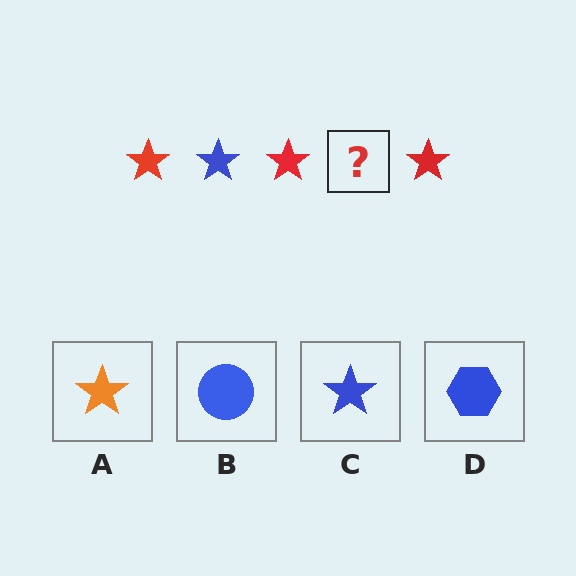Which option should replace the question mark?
Option C.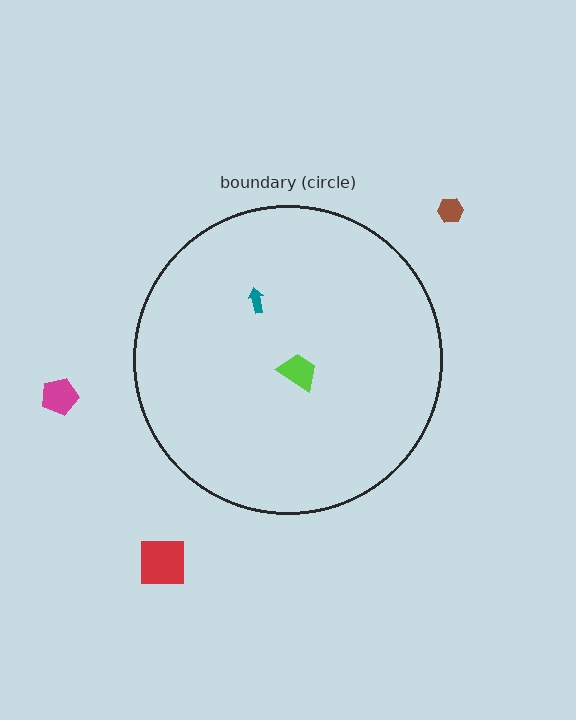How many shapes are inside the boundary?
2 inside, 3 outside.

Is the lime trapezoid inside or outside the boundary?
Inside.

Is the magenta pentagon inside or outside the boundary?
Outside.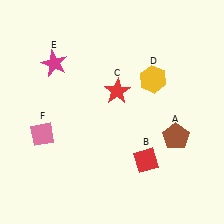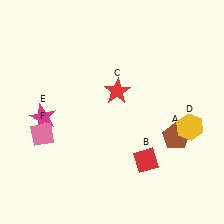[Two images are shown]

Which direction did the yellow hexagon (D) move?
The yellow hexagon (D) moved down.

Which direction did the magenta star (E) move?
The magenta star (E) moved down.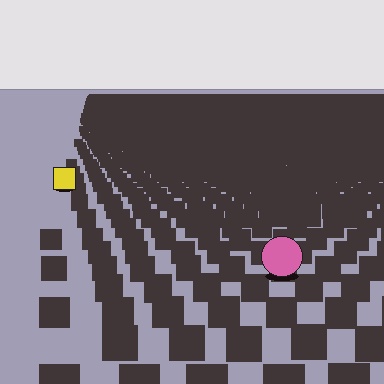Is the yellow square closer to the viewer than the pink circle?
No. The pink circle is closer — you can tell from the texture gradient: the ground texture is coarser near it.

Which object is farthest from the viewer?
The yellow square is farthest from the viewer. It appears smaller and the ground texture around it is denser.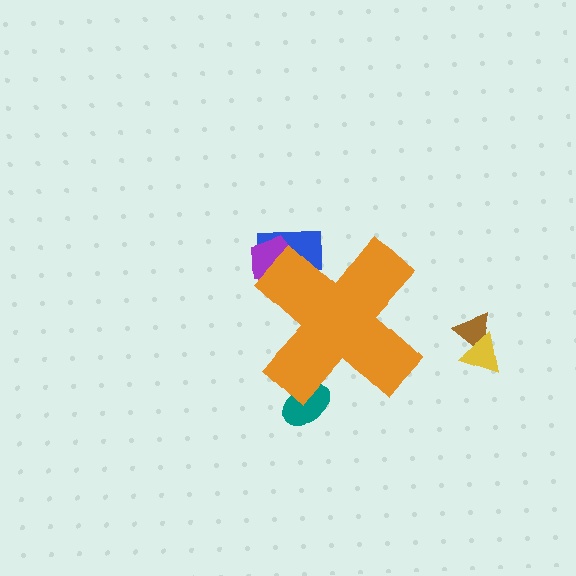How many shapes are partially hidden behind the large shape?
3 shapes are partially hidden.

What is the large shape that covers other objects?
An orange cross.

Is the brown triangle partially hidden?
No, the brown triangle is fully visible.